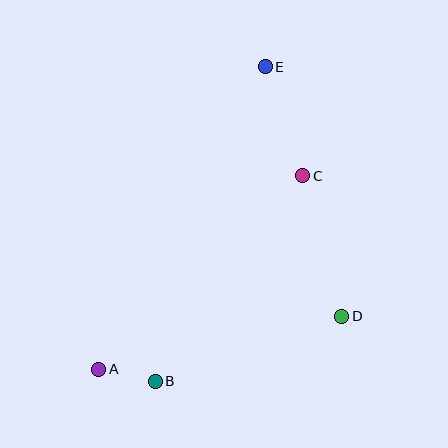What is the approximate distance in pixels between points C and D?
The distance between C and D is approximately 146 pixels.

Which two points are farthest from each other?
Points A and E are farthest from each other.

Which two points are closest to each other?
Points A and B are closest to each other.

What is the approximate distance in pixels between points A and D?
The distance between A and D is approximately 249 pixels.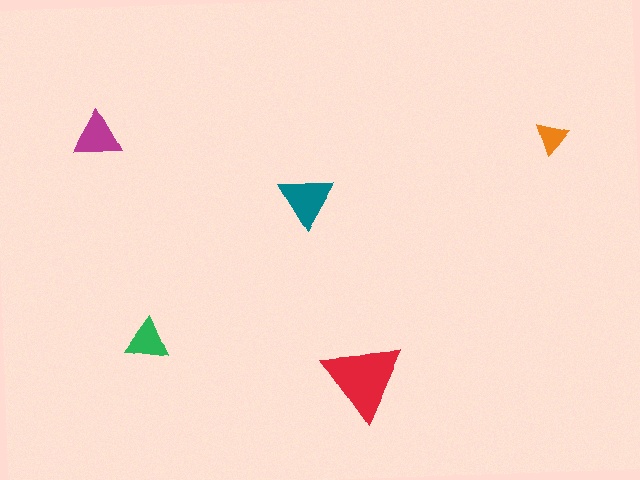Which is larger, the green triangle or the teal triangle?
The teal one.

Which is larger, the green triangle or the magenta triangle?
The magenta one.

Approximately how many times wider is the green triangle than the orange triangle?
About 1.5 times wider.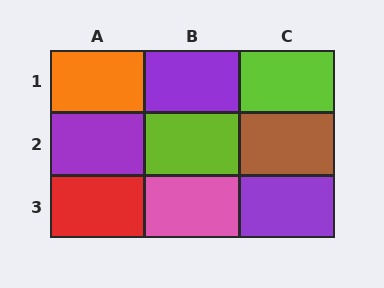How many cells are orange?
1 cell is orange.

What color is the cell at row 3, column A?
Red.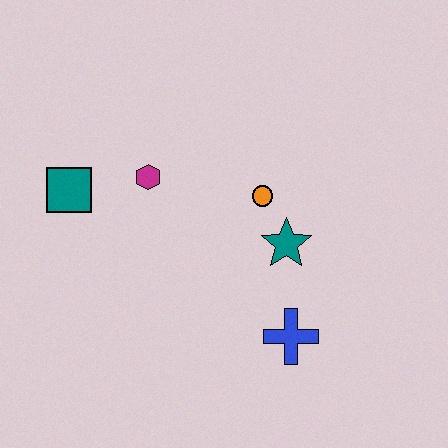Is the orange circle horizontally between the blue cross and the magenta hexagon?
Yes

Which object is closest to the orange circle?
The teal star is closest to the orange circle.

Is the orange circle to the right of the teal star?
No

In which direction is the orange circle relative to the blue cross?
The orange circle is above the blue cross.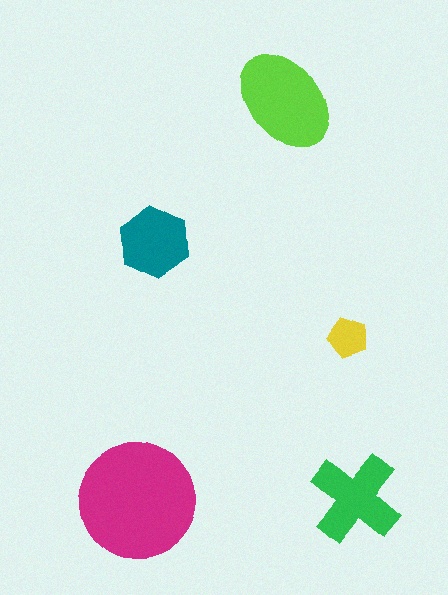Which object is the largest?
The magenta circle.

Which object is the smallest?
The yellow pentagon.